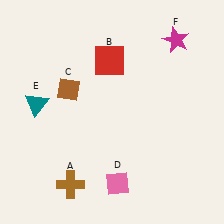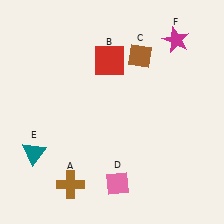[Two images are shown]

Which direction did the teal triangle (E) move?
The teal triangle (E) moved down.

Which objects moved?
The objects that moved are: the brown diamond (C), the teal triangle (E).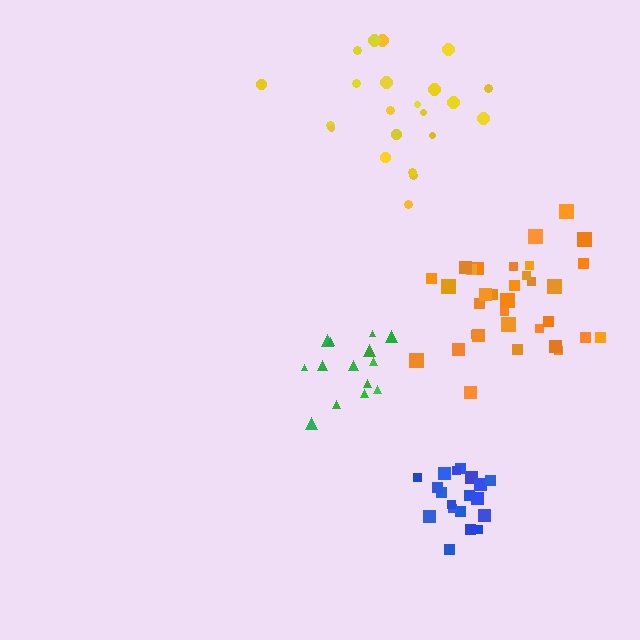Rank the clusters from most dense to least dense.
blue, orange, green, yellow.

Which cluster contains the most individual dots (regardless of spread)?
Orange (33).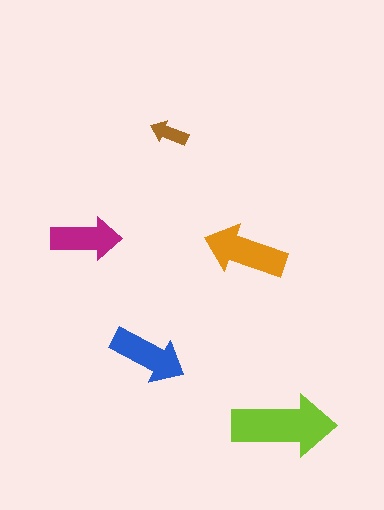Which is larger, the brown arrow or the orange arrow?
The orange one.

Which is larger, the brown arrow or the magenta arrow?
The magenta one.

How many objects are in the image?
There are 5 objects in the image.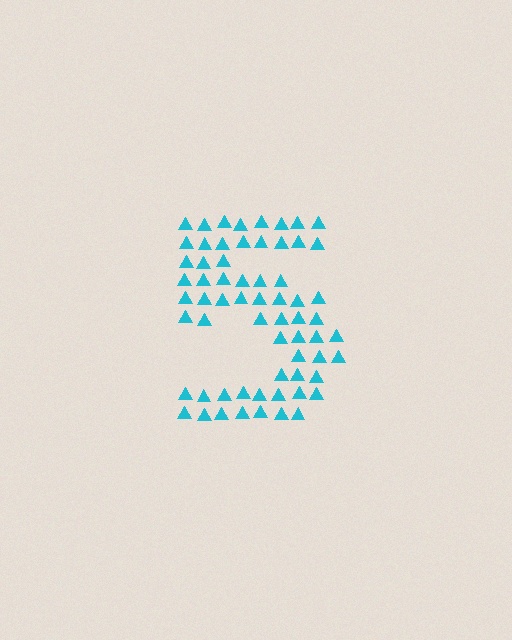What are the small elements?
The small elements are triangles.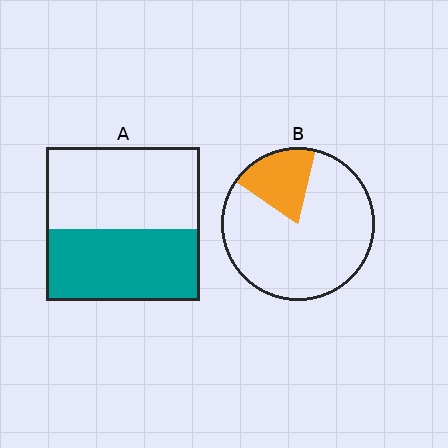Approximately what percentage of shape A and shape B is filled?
A is approximately 45% and B is approximately 20%.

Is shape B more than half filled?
No.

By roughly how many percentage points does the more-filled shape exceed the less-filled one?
By roughly 25 percentage points (A over B).